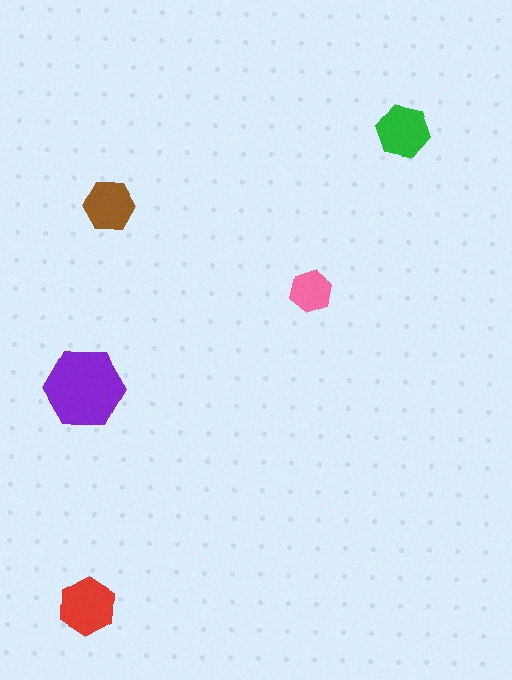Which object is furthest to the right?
The green hexagon is rightmost.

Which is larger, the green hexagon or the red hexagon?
The red one.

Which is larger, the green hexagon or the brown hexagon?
The green one.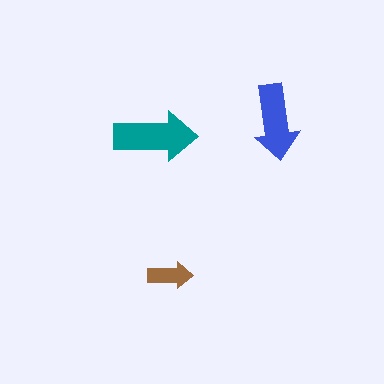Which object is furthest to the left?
The teal arrow is leftmost.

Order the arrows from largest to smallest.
the teal one, the blue one, the brown one.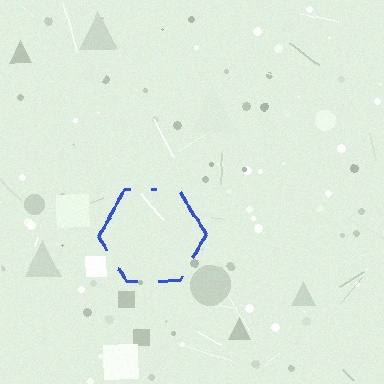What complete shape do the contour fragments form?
The contour fragments form a hexagon.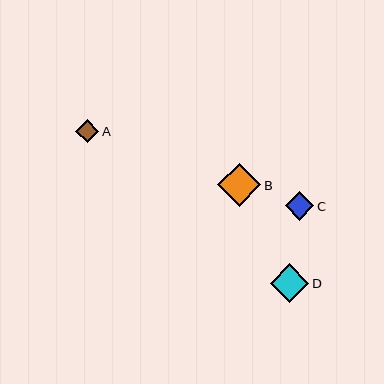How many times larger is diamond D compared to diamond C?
Diamond D is approximately 1.4 times the size of diamond C.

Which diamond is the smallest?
Diamond A is the smallest with a size of approximately 23 pixels.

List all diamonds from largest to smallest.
From largest to smallest: B, D, C, A.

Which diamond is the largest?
Diamond B is the largest with a size of approximately 43 pixels.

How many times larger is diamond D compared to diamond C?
Diamond D is approximately 1.4 times the size of diamond C.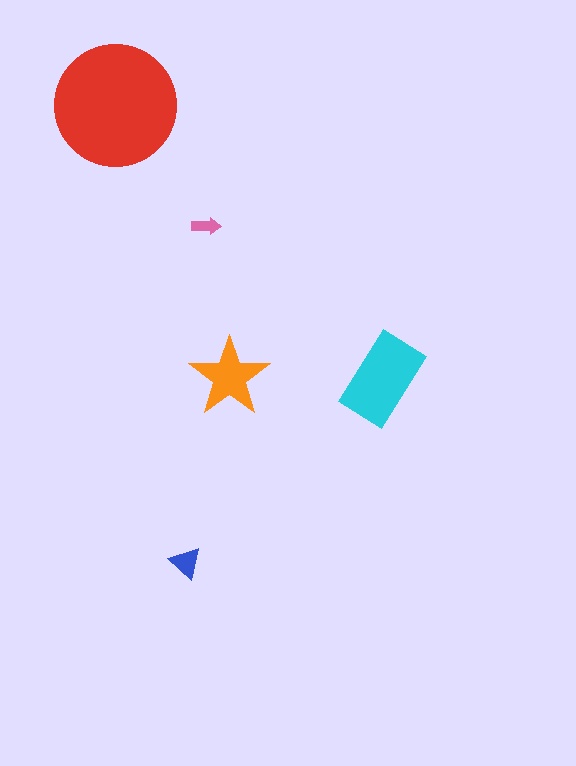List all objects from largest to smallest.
The red circle, the cyan rectangle, the orange star, the blue triangle, the pink arrow.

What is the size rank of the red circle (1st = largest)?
1st.